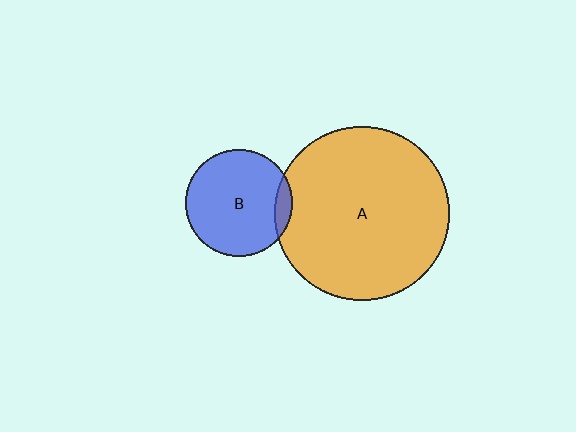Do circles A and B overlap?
Yes.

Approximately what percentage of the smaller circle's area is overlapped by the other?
Approximately 10%.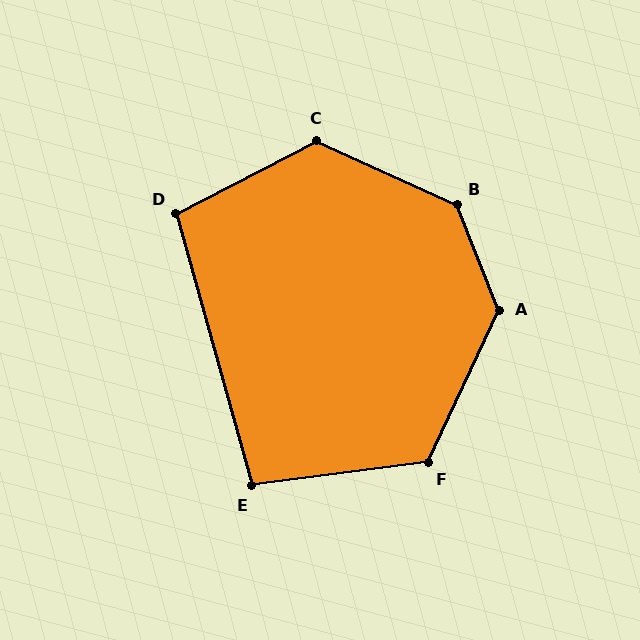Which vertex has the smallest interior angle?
E, at approximately 98 degrees.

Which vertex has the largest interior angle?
B, at approximately 136 degrees.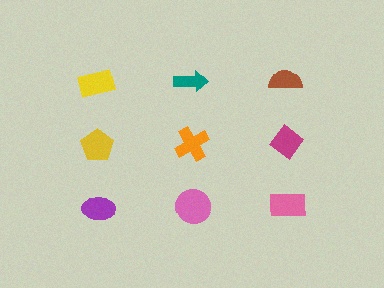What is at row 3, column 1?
A purple ellipse.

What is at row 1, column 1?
A yellow rectangle.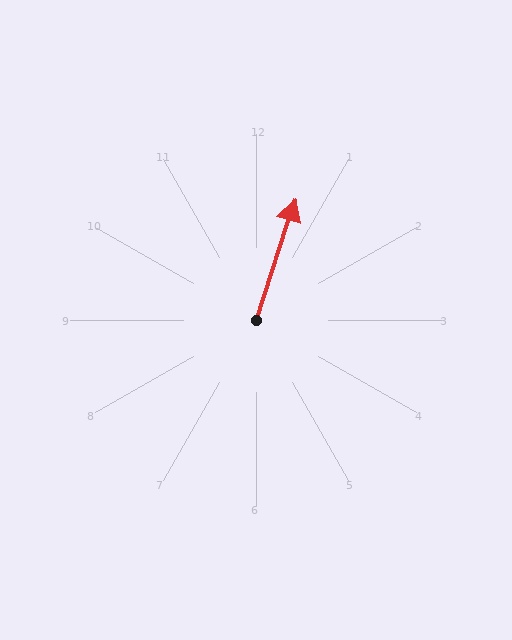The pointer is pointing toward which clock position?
Roughly 1 o'clock.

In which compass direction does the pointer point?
North.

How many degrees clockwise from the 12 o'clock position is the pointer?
Approximately 18 degrees.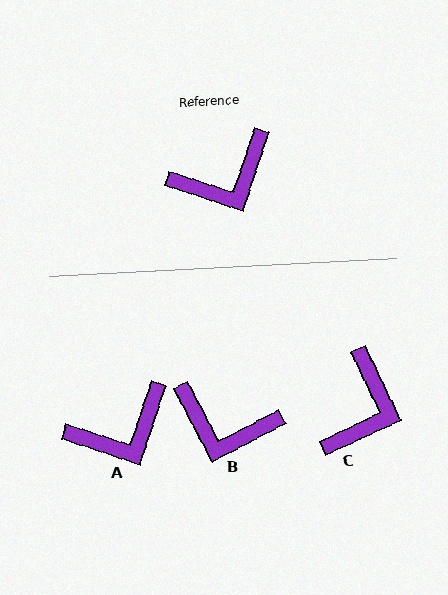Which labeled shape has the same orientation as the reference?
A.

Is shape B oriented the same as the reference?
No, it is off by about 44 degrees.